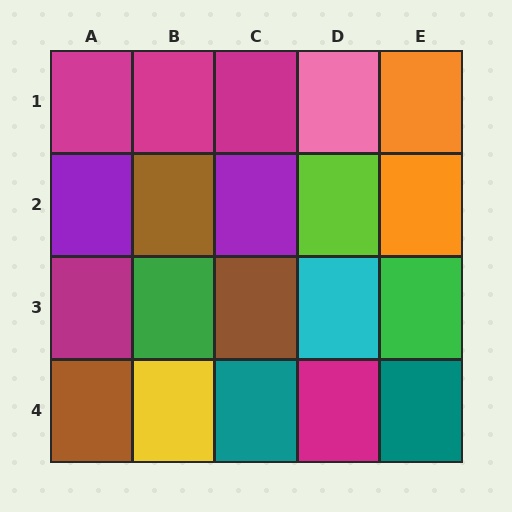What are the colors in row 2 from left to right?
Purple, brown, purple, lime, orange.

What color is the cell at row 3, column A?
Magenta.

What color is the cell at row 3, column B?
Green.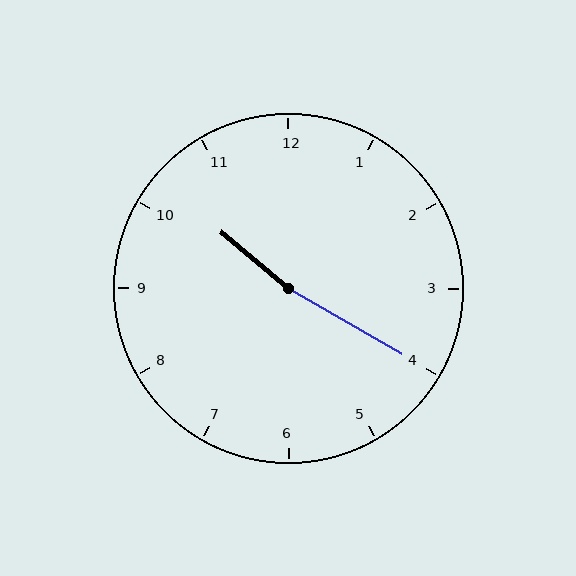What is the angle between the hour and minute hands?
Approximately 170 degrees.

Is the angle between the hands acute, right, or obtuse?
It is obtuse.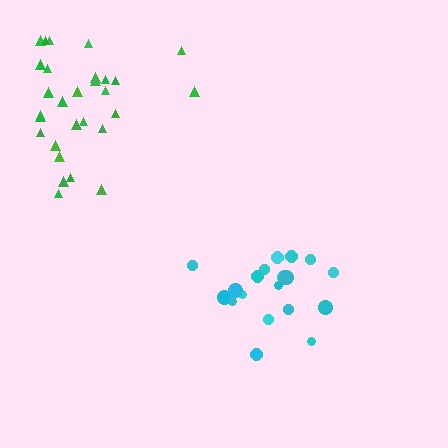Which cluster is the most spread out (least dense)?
Green.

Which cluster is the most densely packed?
Cyan.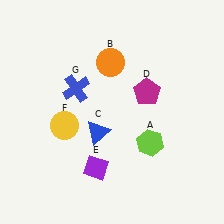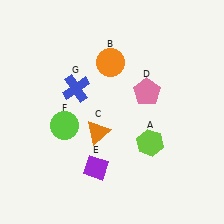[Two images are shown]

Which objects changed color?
C changed from blue to orange. D changed from magenta to pink. F changed from yellow to lime.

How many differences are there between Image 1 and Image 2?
There are 3 differences between the two images.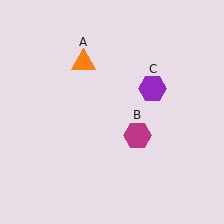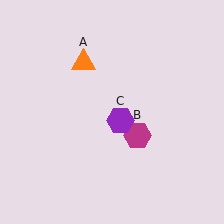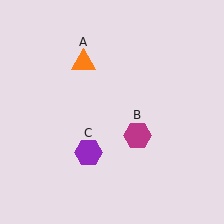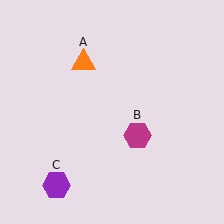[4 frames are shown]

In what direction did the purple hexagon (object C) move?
The purple hexagon (object C) moved down and to the left.